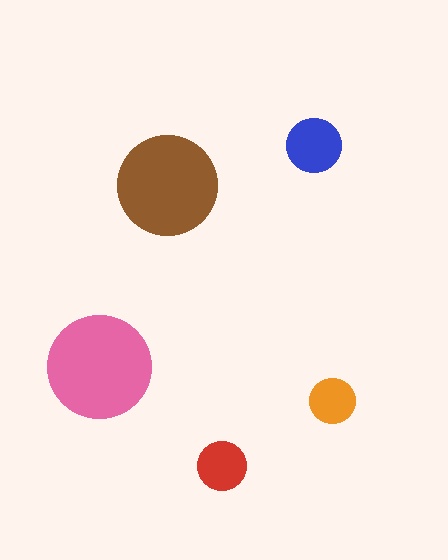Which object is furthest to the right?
The orange circle is rightmost.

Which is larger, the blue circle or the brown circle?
The brown one.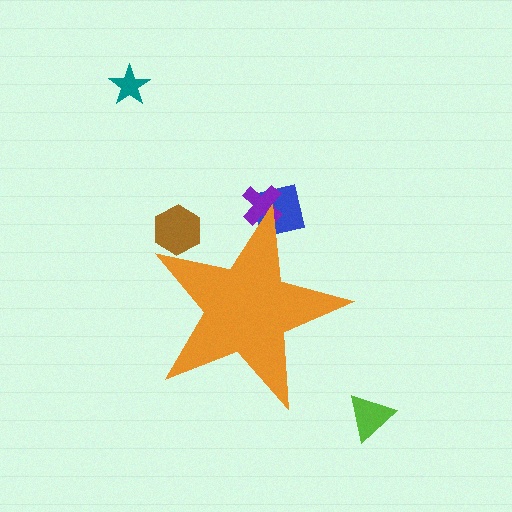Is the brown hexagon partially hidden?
Yes, the brown hexagon is partially hidden behind the orange star.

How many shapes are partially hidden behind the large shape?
3 shapes are partially hidden.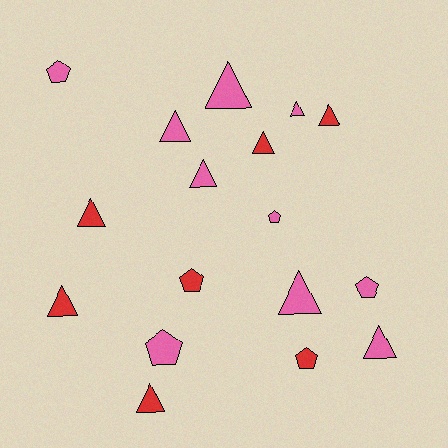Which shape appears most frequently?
Triangle, with 11 objects.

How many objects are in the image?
There are 17 objects.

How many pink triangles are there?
There are 6 pink triangles.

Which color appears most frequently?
Pink, with 10 objects.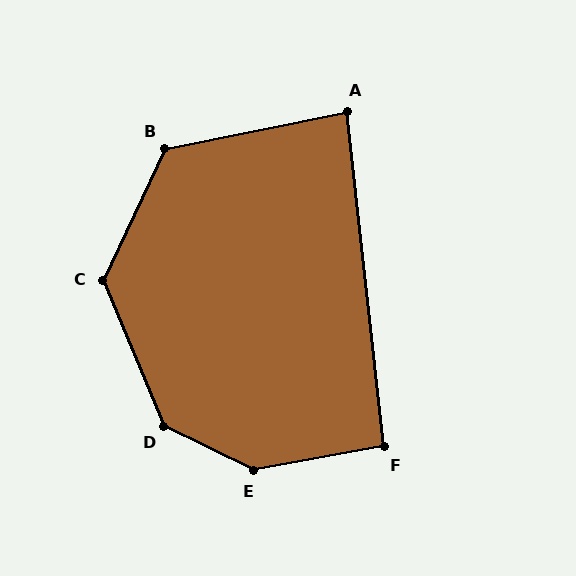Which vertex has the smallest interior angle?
A, at approximately 85 degrees.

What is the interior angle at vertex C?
Approximately 132 degrees (obtuse).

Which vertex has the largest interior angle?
E, at approximately 143 degrees.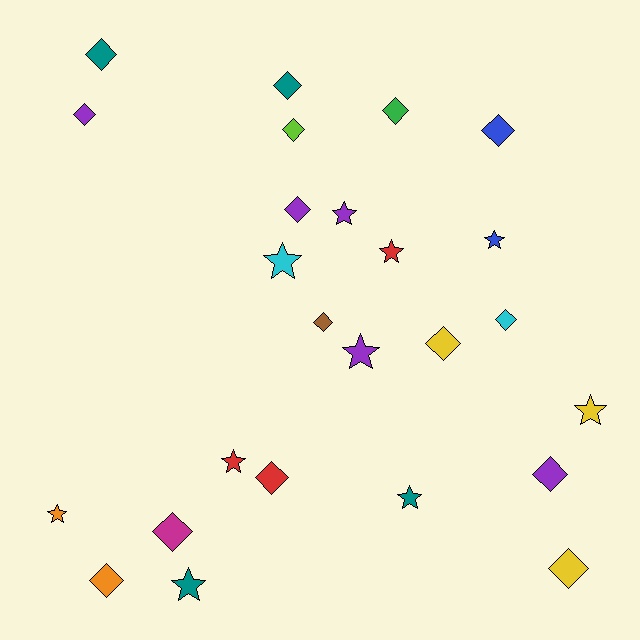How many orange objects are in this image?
There are 2 orange objects.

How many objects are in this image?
There are 25 objects.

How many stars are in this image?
There are 10 stars.